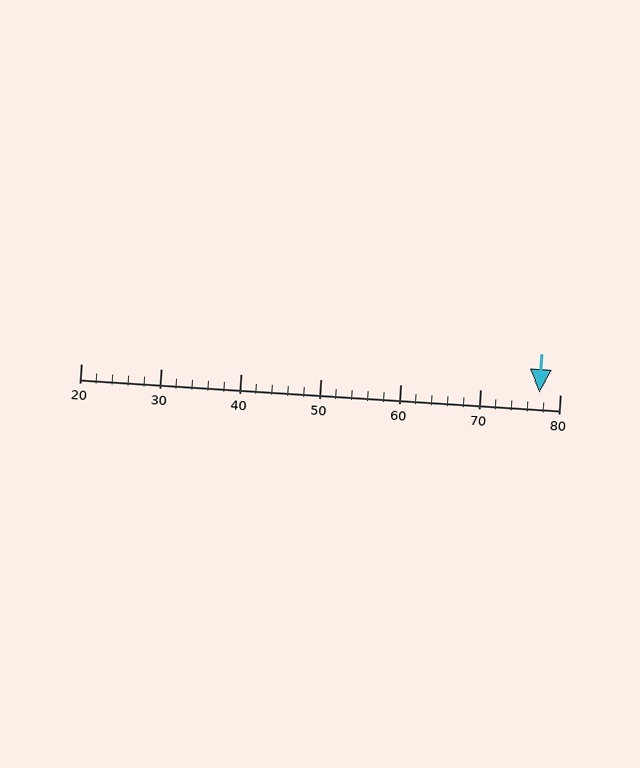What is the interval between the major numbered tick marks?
The major tick marks are spaced 10 units apart.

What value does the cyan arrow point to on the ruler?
The cyan arrow points to approximately 77.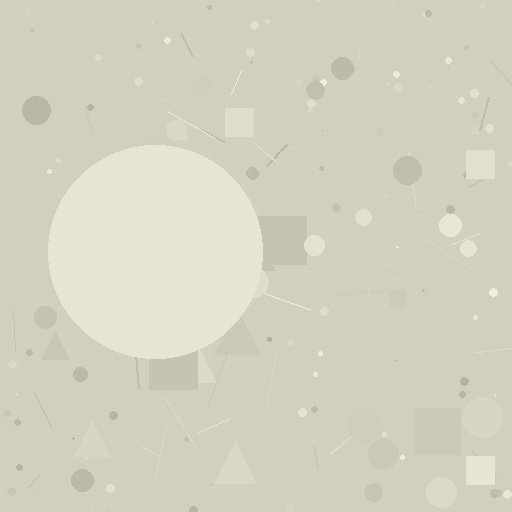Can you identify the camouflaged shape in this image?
The camouflaged shape is a circle.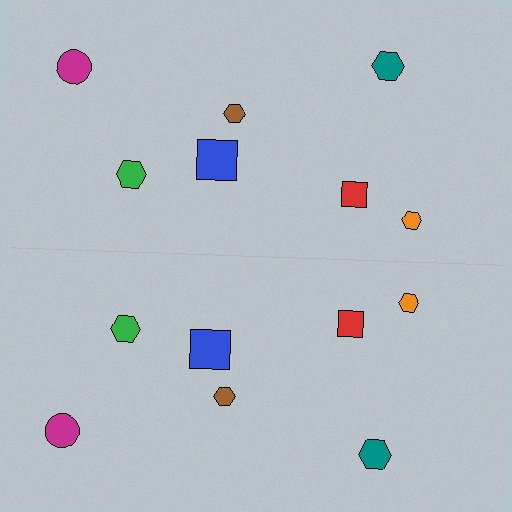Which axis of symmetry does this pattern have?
The pattern has a horizontal axis of symmetry running through the center of the image.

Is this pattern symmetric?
Yes, this pattern has bilateral (reflection) symmetry.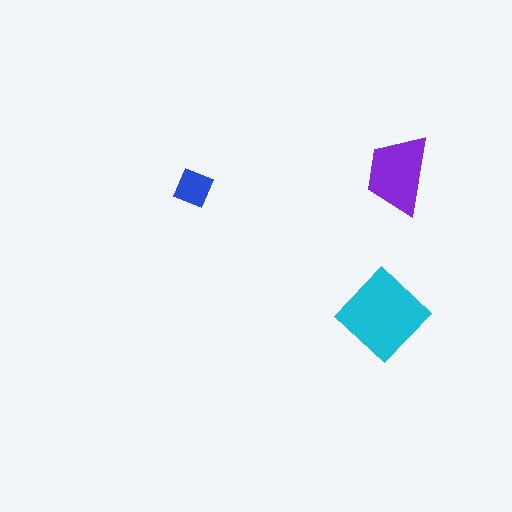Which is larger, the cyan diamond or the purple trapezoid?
The cyan diamond.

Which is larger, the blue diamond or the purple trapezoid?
The purple trapezoid.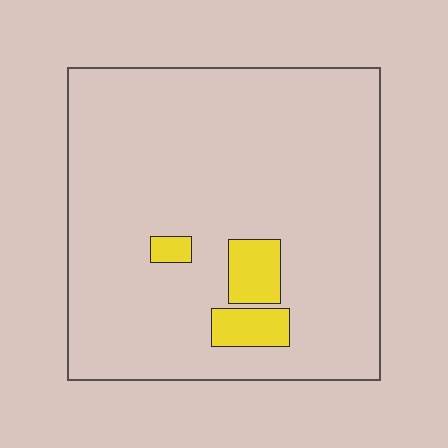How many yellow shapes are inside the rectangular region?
3.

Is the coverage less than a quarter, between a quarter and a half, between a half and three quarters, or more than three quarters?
Less than a quarter.